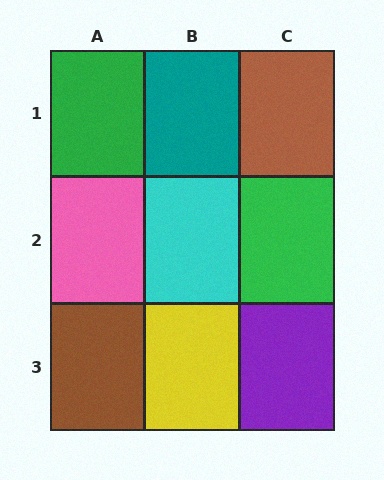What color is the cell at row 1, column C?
Brown.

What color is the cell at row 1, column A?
Green.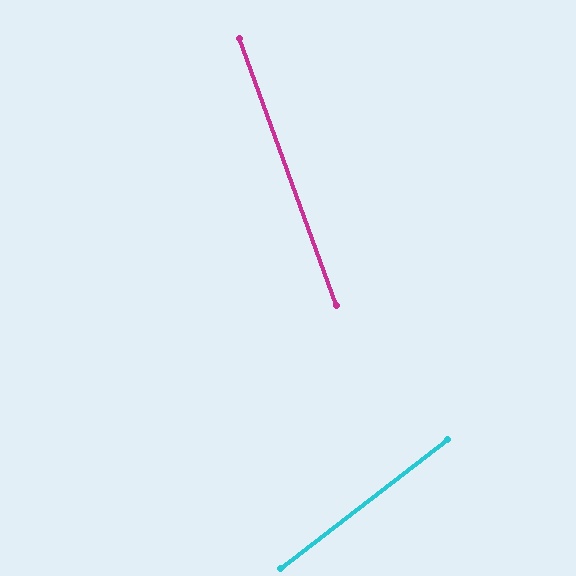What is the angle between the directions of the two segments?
Approximately 72 degrees.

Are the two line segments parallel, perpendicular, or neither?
Neither parallel nor perpendicular — they differ by about 72°.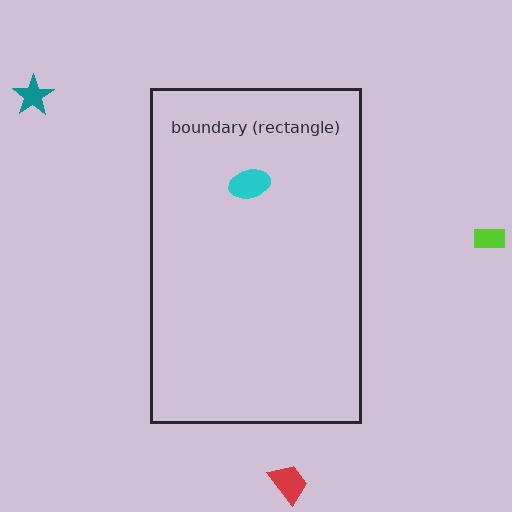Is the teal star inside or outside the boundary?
Outside.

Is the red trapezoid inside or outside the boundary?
Outside.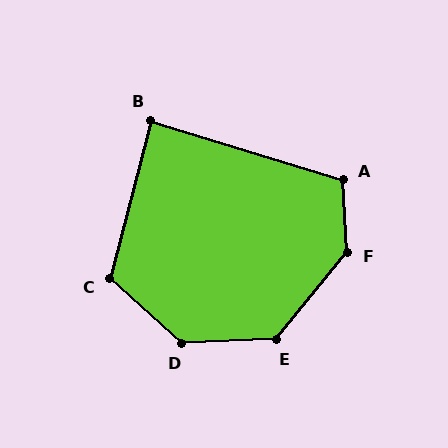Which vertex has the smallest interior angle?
B, at approximately 88 degrees.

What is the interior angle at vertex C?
Approximately 118 degrees (obtuse).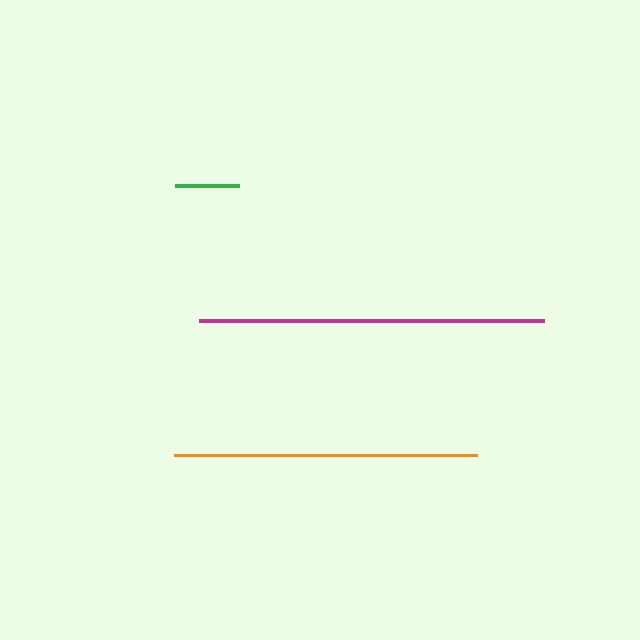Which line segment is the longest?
The magenta line is the longest at approximately 344 pixels.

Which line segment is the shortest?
The green line is the shortest at approximately 64 pixels.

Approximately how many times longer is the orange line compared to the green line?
The orange line is approximately 4.7 times the length of the green line.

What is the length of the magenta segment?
The magenta segment is approximately 344 pixels long.